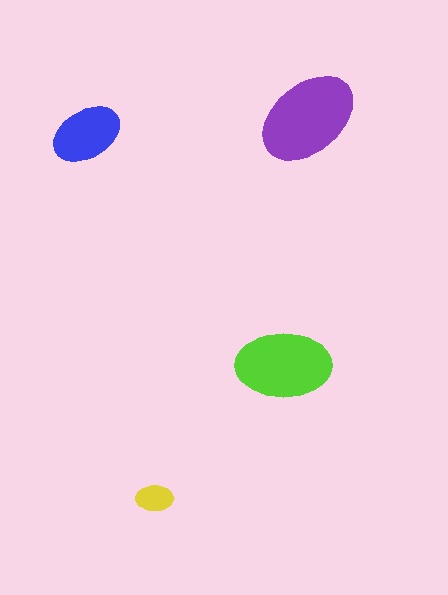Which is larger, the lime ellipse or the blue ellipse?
The lime one.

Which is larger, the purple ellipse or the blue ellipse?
The purple one.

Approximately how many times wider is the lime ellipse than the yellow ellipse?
About 2.5 times wider.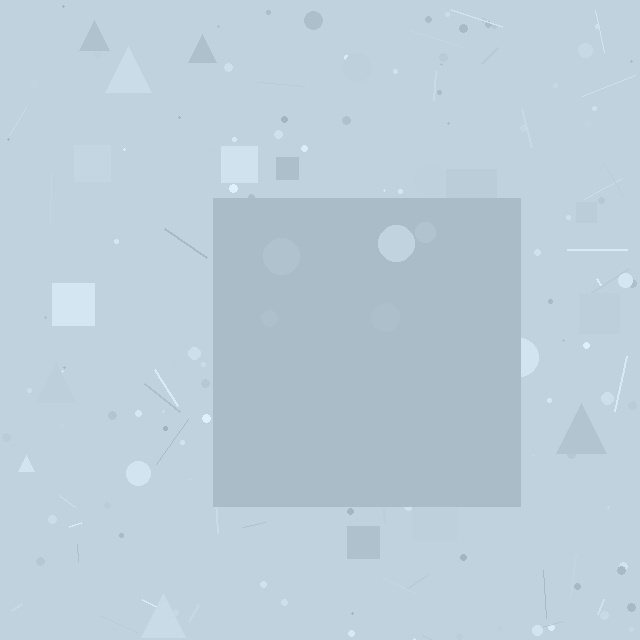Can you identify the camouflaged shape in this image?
The camouflaged shape is a square.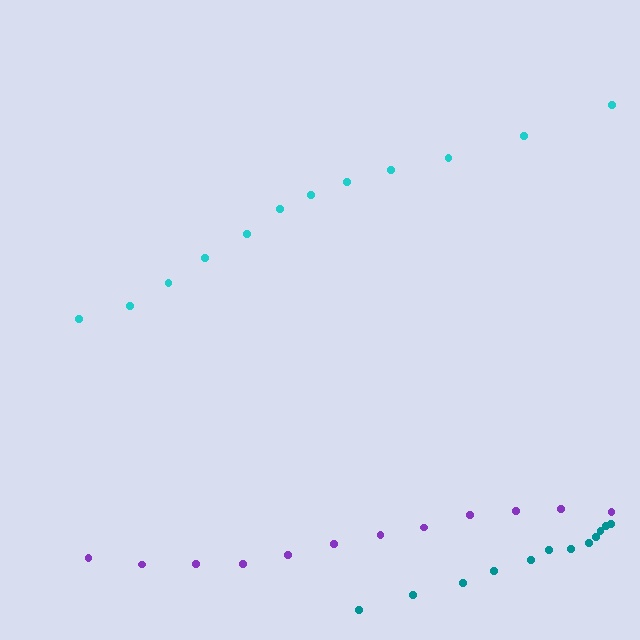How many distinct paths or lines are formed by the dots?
There are 3 distinct paths.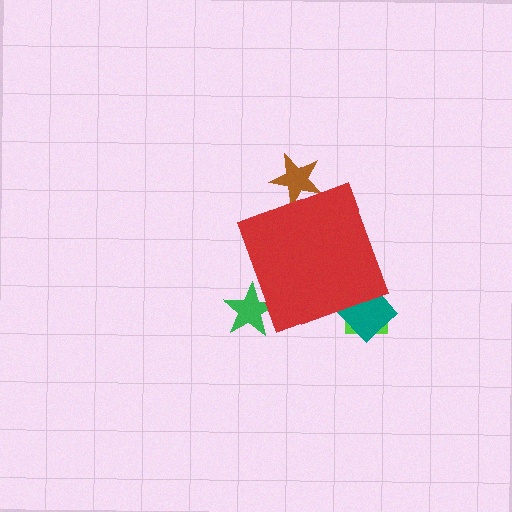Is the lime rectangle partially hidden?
Yes, the lime rectangle is partially hidden behind the red diamond.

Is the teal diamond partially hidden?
Yes, the teal diamond is partially hidden behind the red diamond.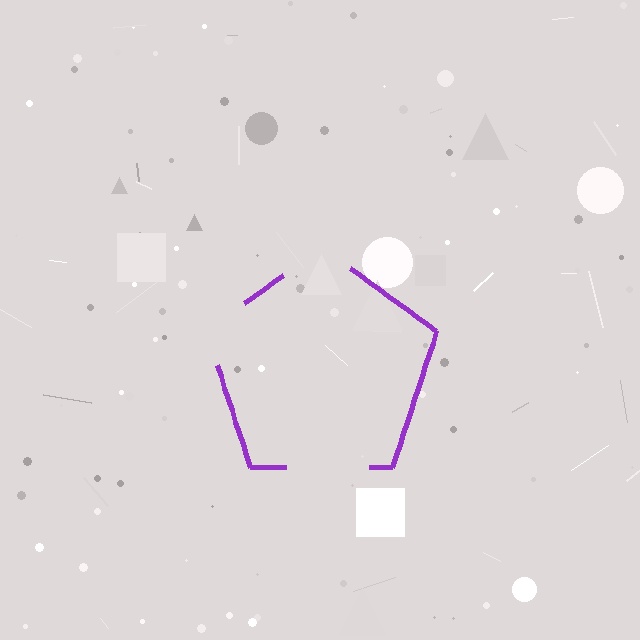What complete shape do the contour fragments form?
The contour fragments form a pentagon.